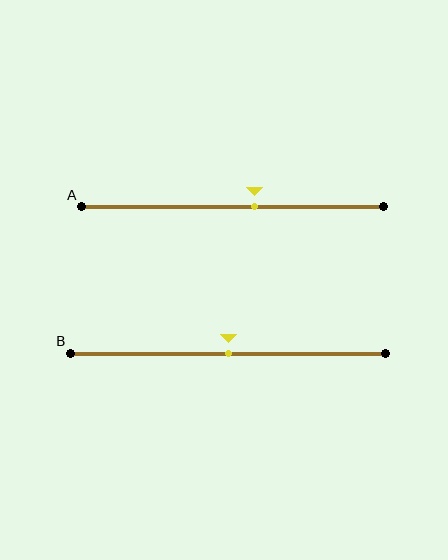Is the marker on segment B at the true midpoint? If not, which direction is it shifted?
Yes, the marker on segment B is at the true midpoint.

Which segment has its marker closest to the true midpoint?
Segment B has its marker closest to the true midpoint.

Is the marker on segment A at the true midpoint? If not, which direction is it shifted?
No, the marker on segment A is shifted to the right by about 7% of the segment length.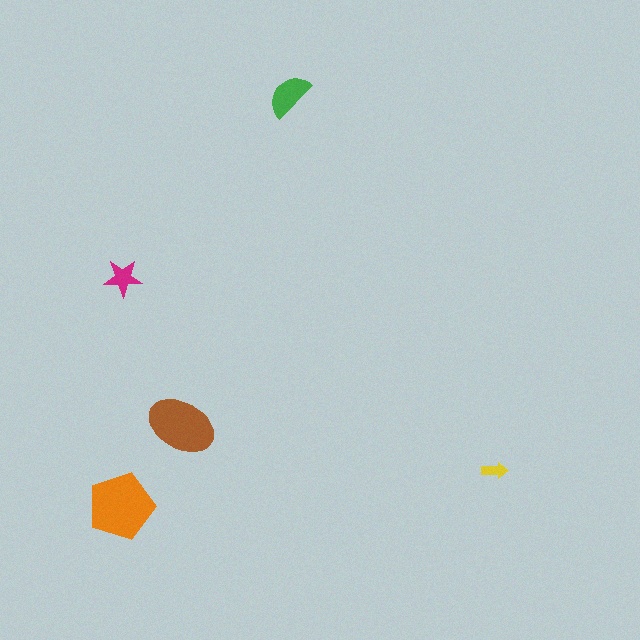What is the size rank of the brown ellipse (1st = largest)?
2nd.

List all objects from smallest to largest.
The yellow arrow, the magenta star, the green semicircle, the brown ellipse, the orange pentagon.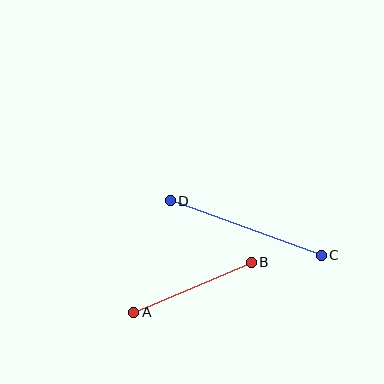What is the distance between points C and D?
The distance is approximately 161 pixels.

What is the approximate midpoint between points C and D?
The midpoint is at approximately (246, 228) pixels.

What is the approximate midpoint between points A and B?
The midpoint is at approximately (192, 287) pixels.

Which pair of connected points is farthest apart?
Points C and D are farthest apart.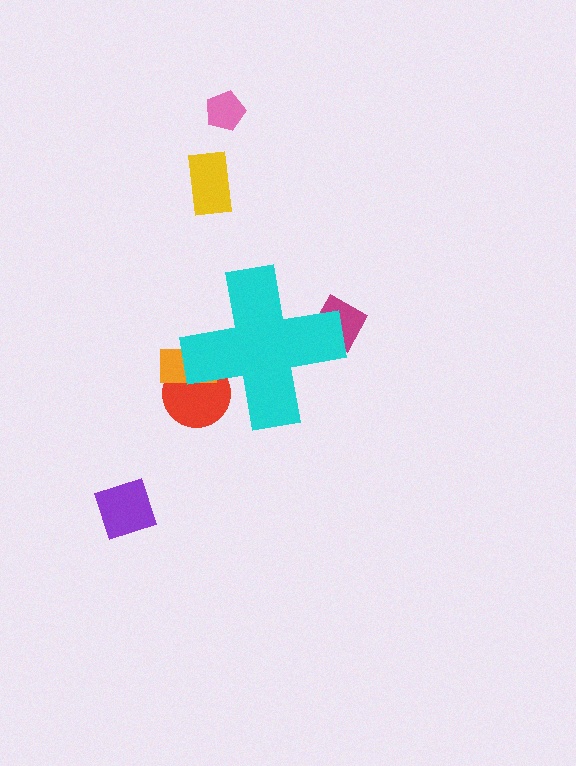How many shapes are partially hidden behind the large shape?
3 shapes are partially hidden.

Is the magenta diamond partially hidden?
Yes, the magenta diamond is partially hidden behind the cyan cross.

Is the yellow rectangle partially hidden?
No, the yellow rectangle is fully visible.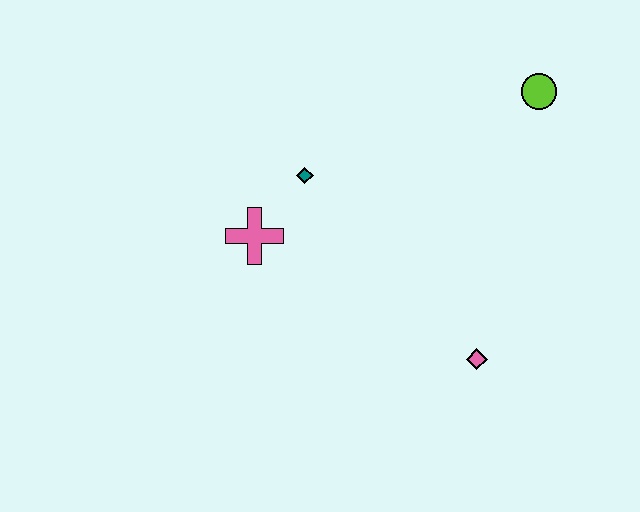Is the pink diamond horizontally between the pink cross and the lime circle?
Yes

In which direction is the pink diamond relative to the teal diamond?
The pink diamond is below the teal diamond.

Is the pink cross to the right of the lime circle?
No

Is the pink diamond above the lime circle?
No